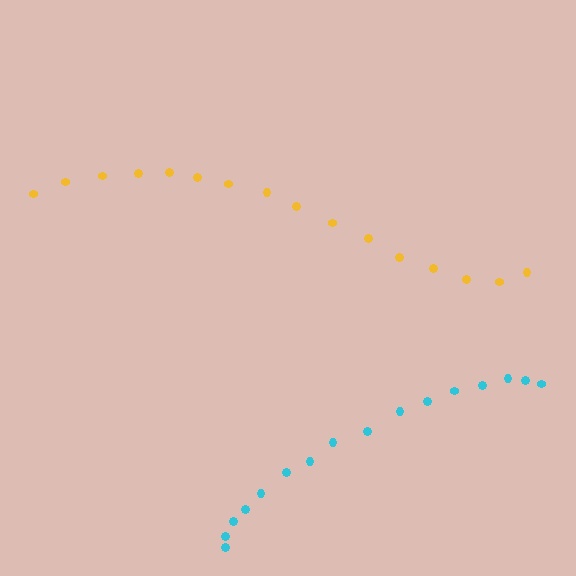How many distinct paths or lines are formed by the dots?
There are 2 distinct paths.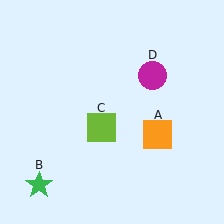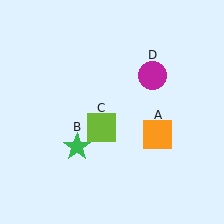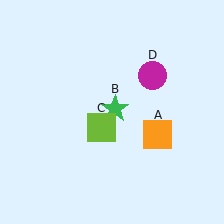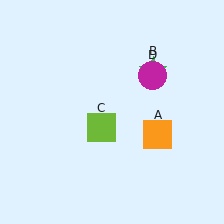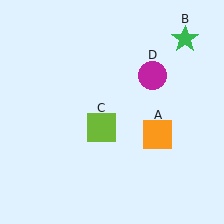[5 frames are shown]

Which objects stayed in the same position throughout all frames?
Orange square (object A) and lime square (object C) and magenta circle (object D) remained stationary.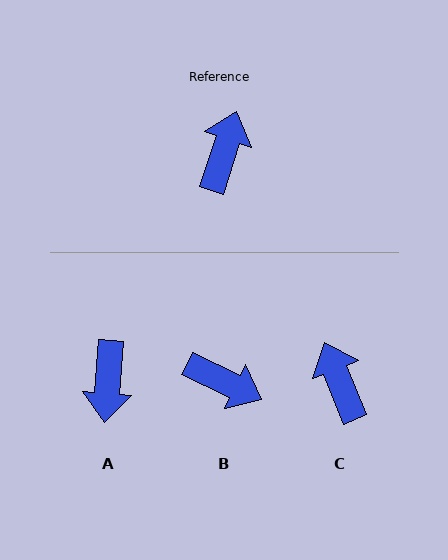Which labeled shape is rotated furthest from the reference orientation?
A, about 167 degrees away.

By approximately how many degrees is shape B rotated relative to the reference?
Approximately 98 degrees clockwise.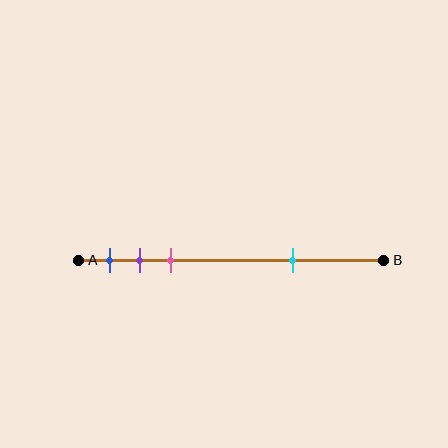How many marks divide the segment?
There are 4 marks dividing the segment.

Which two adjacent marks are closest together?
The purple and pink marks are the closest adjacent pair.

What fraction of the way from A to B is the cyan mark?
The cyan mark is approximately 70% (0.7) of the way from A to B.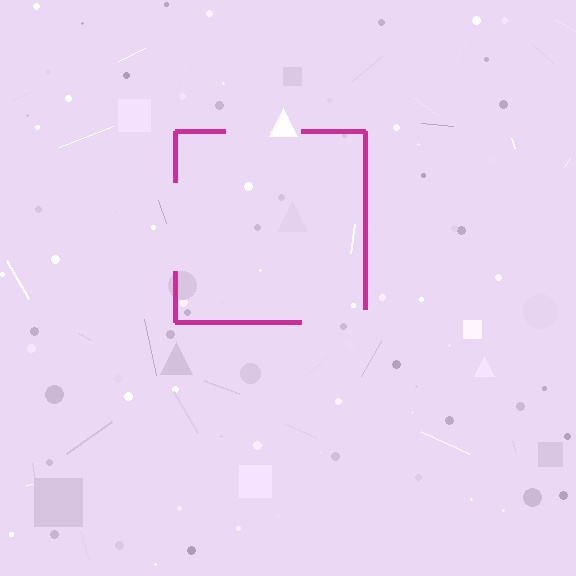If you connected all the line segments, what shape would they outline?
They would outline a square.